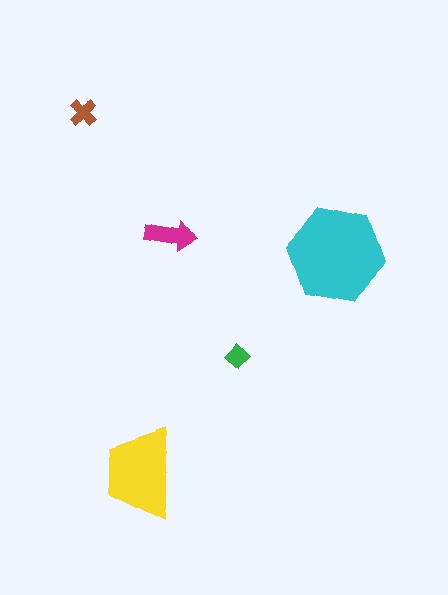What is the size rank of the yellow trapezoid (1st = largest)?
2nd.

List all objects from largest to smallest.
The cyan hexagon, the yellow trapezoid, the magenta arrow, the brown cross, the green diamond.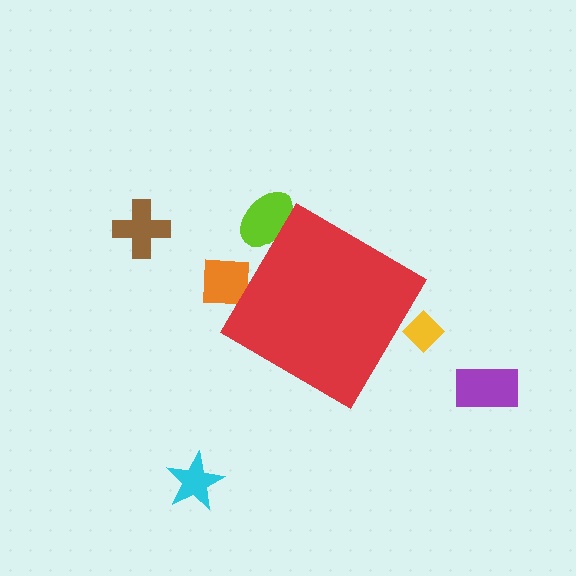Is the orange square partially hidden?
Yes, the orange square is partially hidden behind the red diamond.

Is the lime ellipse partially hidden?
Yes, the lime ellipse is partially hidden behind the red diamond.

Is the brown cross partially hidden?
No, the brown cross is fully visible.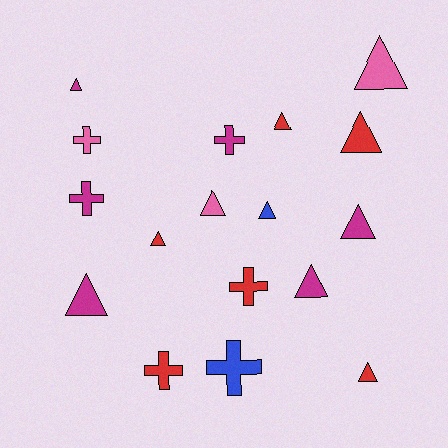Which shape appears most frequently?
Triangle, with 11 objects.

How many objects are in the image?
There are 17 objects.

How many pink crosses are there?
There is 1 pink cross.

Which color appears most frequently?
Red, with 6 objects.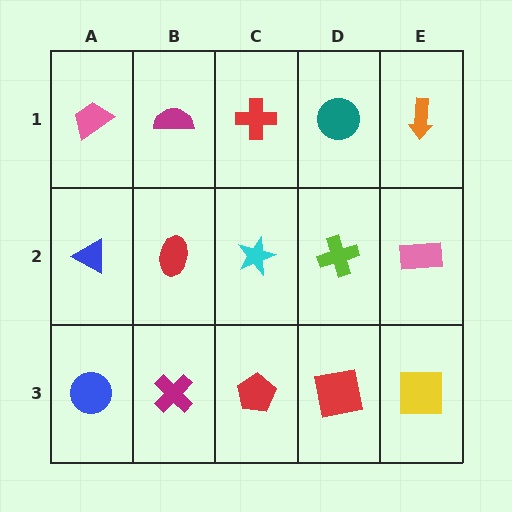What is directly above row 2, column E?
An orange arrow.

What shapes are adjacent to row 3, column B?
A red ellipse (row 2, column B), a blue circle (row 3, column A), a red pentagon (row 3, column C).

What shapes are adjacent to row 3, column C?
A cyan star (row 2, column C), a magenta cross (row 3, column B), a red square (row 3, column D).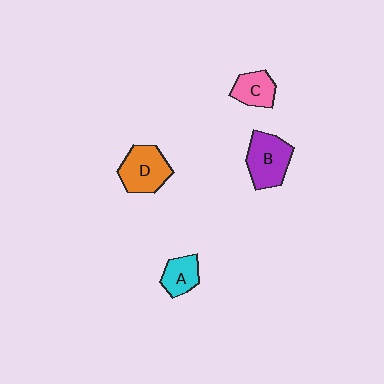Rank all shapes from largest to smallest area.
From largest to smallest: B (purple), D (orange), C (pink), A (cyan).